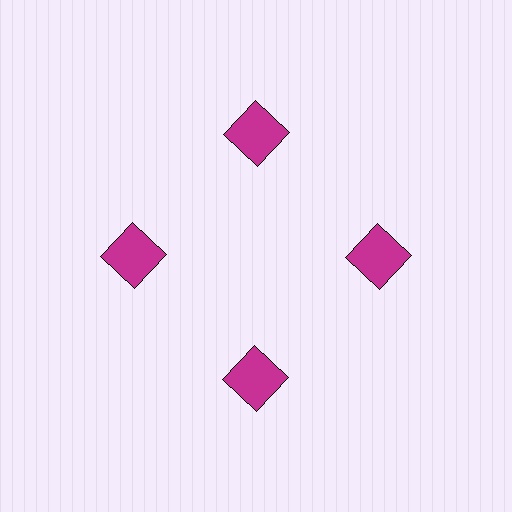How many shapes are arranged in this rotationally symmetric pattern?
There are 4 shapes, arranged in 4 groups of 1.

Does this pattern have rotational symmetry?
Yes, this pattern has 4-fold rotational symmetry. It looks the same after rotating 90 degrees around the center.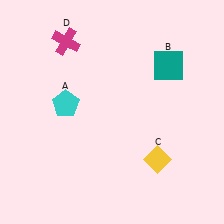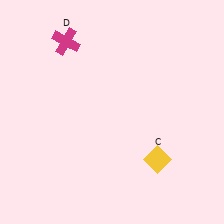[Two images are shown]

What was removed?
The cyan pentagon (A), the teal square (B) were removed in Image 2.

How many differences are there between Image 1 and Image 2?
There are 2 differences between the two images.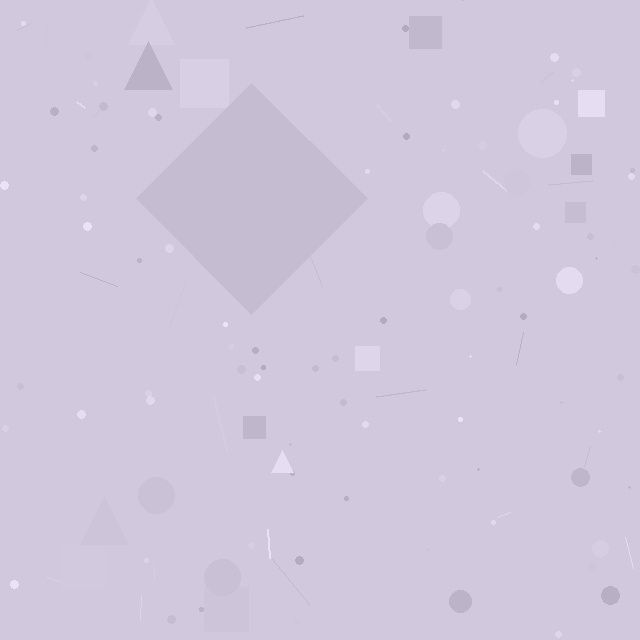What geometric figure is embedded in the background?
A diamond is embedded in the background.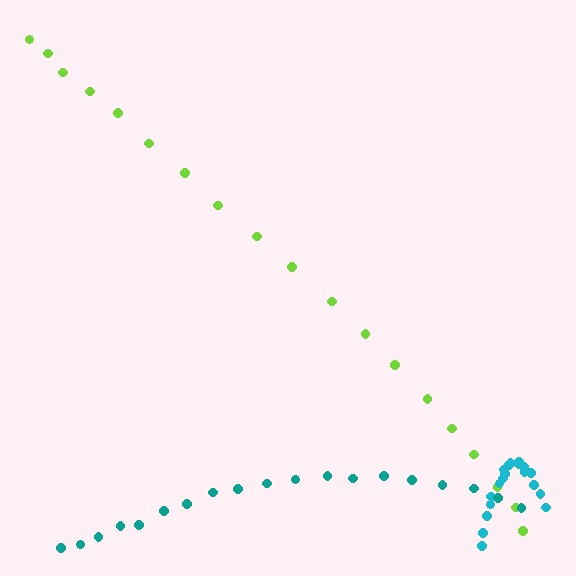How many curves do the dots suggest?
There are 3 distinct paths.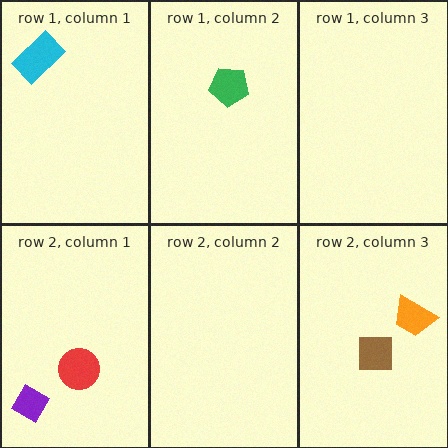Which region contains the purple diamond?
The row 2, column 1 region.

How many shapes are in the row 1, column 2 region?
1.